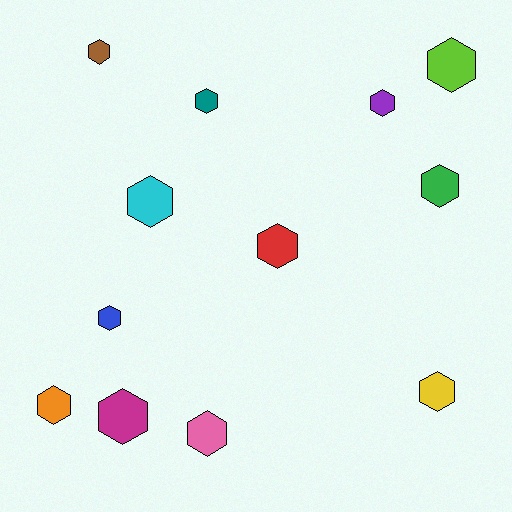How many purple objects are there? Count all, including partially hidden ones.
There is 1 purple object.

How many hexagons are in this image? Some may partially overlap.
There are 12 hexagons.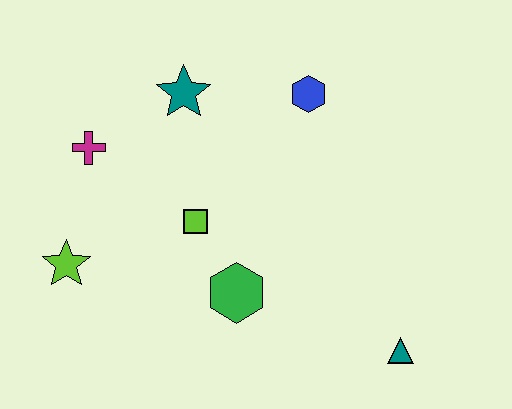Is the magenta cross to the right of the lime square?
No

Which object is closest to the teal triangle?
The green hexagon is closest to the teal triangle.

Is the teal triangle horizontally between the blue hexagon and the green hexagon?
No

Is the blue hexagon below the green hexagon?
No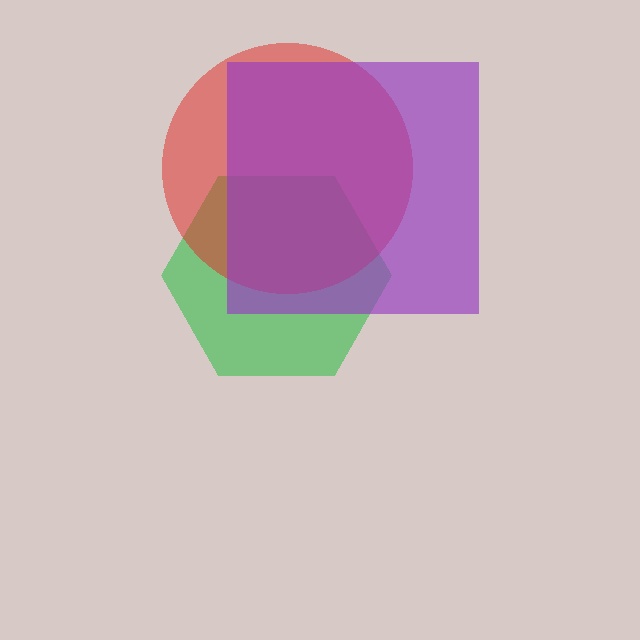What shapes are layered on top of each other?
The layered shapes are: a green hexagon, a red circle, a purple square.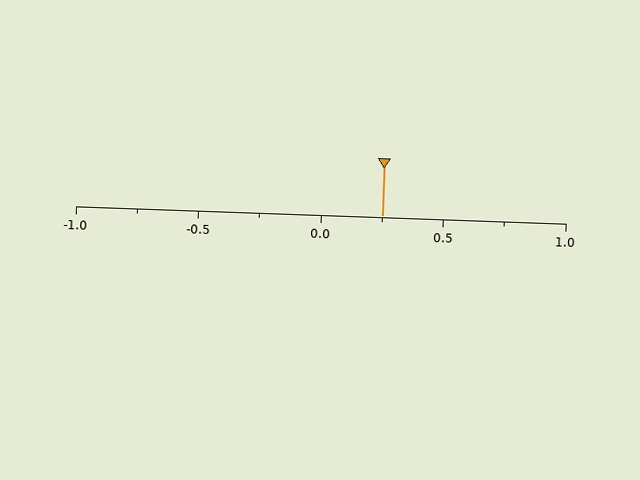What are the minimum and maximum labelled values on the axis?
The axis runs from -1.0 to 1.0.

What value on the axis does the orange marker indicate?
The marker indicates approximately 0.25.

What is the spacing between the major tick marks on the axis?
The major ticks are spaced 0.5 apart.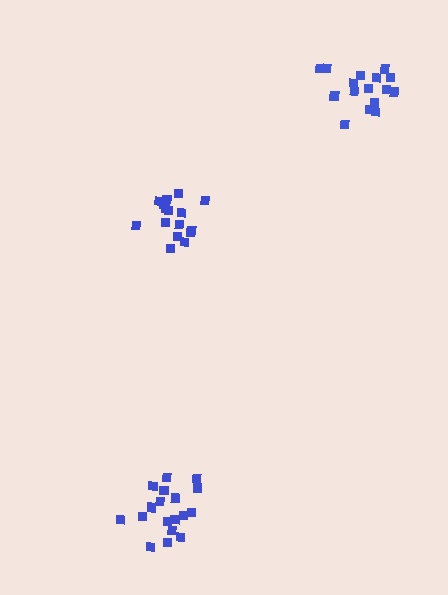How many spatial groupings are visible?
There are 3 spatial groupings.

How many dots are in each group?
Group 1: 16 dots, Group 2: 16 dots, Group 3: 18 dots (50 total).